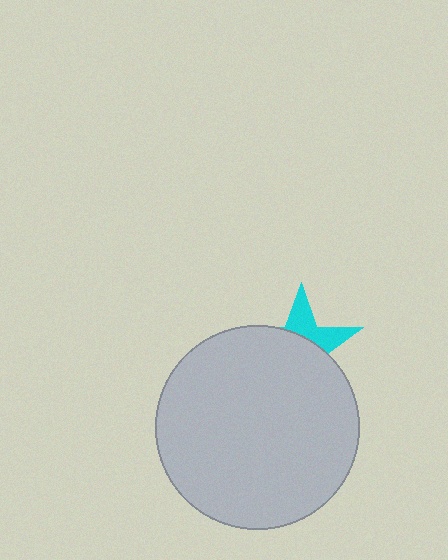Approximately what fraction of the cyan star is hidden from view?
Roughly 66% of the cyan star is hidden behind the light gray circle.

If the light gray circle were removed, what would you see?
You would see the complete cyan star.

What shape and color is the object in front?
The object in front is a light gray circle.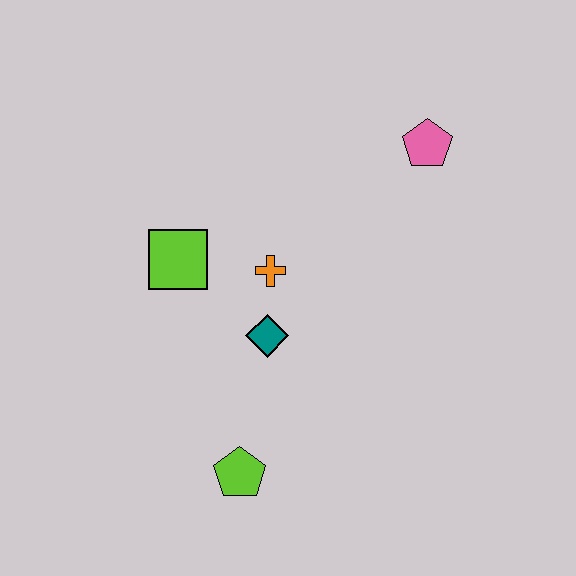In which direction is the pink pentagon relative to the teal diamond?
The pink pentagon is above the teal diamond.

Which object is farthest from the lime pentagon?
The pink pentagon is farthest from the lime pentagon.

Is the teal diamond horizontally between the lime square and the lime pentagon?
No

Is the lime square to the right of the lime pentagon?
No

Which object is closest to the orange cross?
The teal diamond is closest to the orange cross.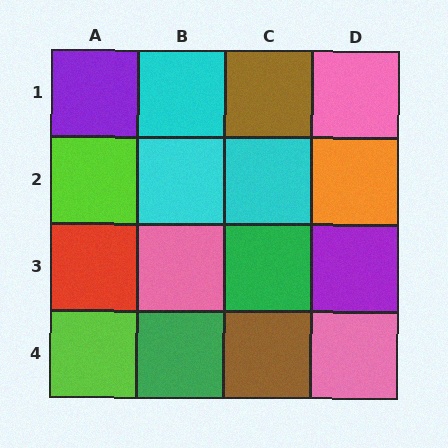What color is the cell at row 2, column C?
Cyan.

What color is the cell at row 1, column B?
Cyan.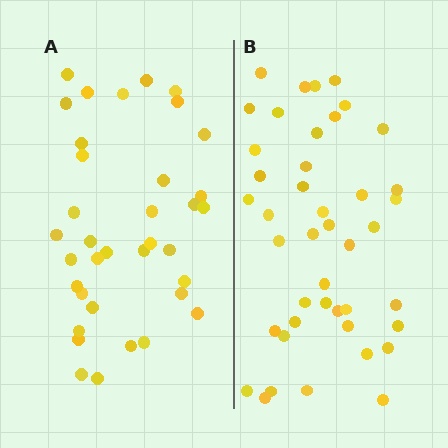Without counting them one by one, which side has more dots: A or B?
Region B (the right region) has more dots.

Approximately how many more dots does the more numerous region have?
Region B has roughly 8 or so more dots than region A.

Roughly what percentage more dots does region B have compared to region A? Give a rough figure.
About 20% more.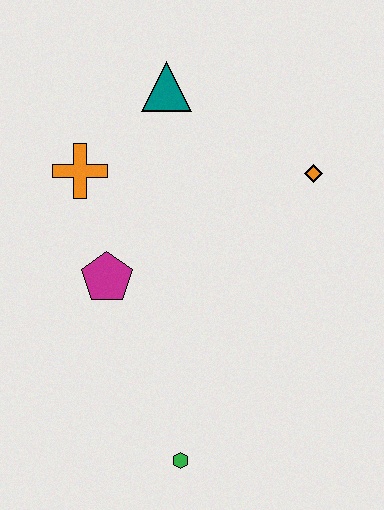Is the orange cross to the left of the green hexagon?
Yes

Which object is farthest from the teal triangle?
The green hexagon is farthest from the teal triangle.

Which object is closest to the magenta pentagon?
The orange cross is closest to the magenta pentagon.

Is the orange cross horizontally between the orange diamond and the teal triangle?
No